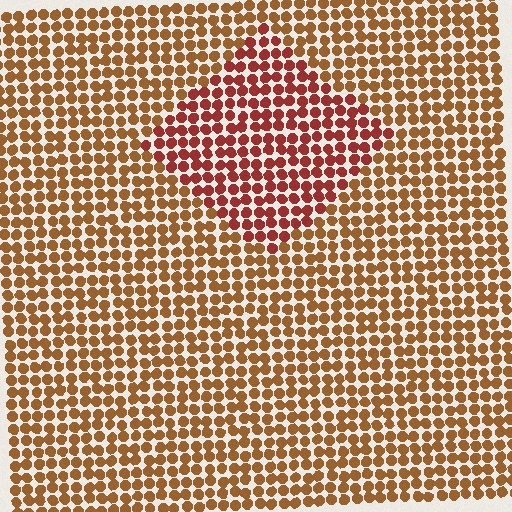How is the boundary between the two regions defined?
The boundary is defined purely by a slight shift in hue (about 29 degrees). Spacing, size, and orientation are identical on both sides.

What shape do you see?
I see a diamond.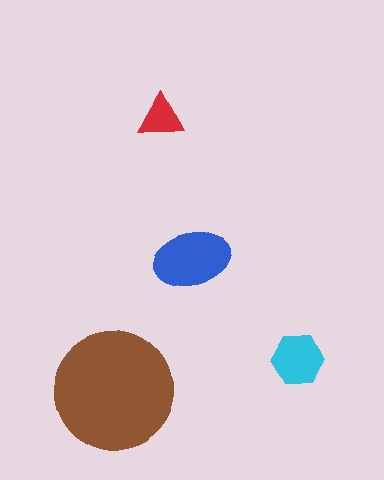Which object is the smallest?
The red triangle.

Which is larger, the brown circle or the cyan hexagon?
The brown circle.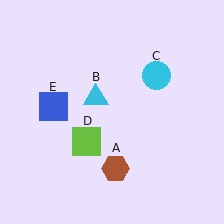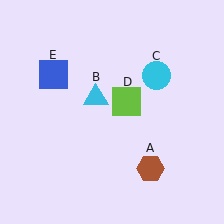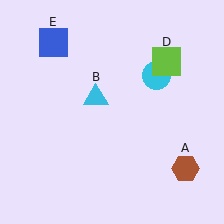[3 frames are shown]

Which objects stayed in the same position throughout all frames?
Cyan triangle (object B) and cyan circle (object C) remained stationary.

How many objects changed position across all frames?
3 objects changed position: brown hexagon (object A), lime square (object D), blue square (object E).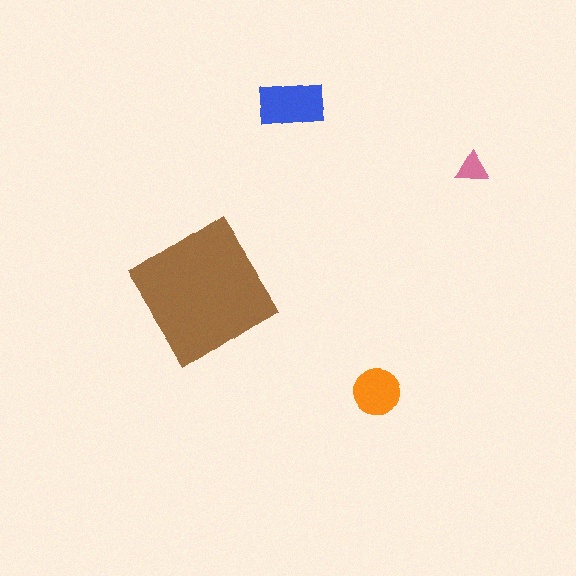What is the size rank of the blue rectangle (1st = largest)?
2nd.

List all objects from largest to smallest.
The brown diamond, the blue rectangle, the orange circle, the pink triangle.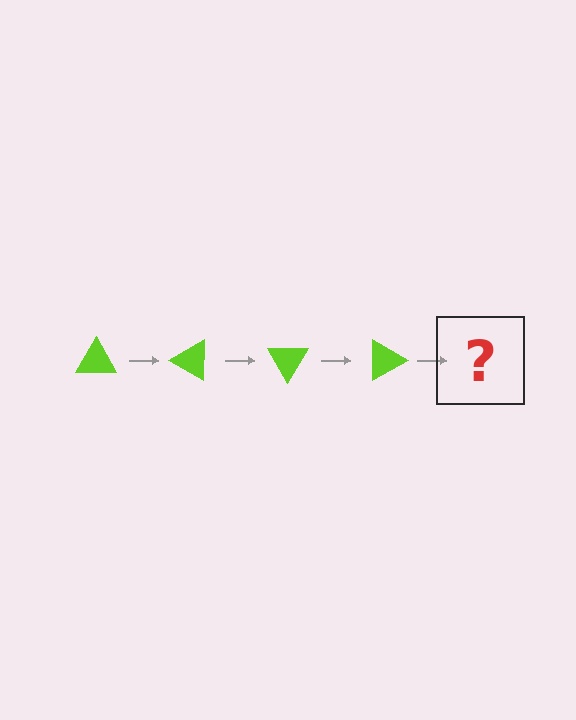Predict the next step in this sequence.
The next step is a lime triangle rotated 120 degrees.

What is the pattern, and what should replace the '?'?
The pattern is that the triangle rotates 30 degrees each step. The '?' should be a lime triangle rotated 120 degrees.